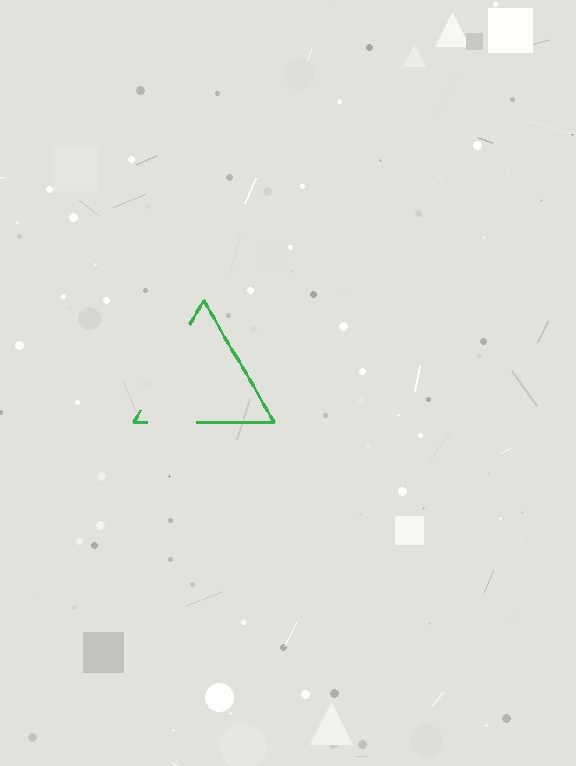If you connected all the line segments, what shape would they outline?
They would outline a triangle.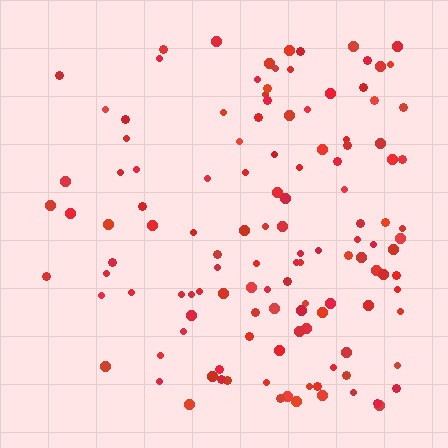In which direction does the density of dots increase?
From left to right, with the right side densest.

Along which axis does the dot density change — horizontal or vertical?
Horizontal.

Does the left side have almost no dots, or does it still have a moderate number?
Still a moderate number, just noticeably fewer than the right.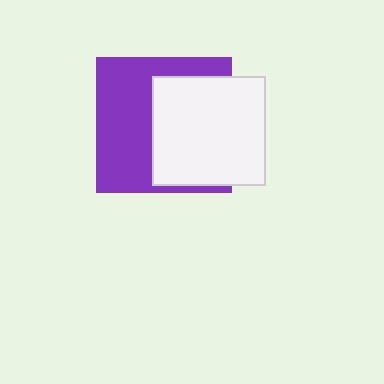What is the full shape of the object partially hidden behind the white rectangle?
The partially hidden object is a purple square.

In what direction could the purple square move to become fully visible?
The purple square could move left. That would shift it out from behind the white rectangle entirely.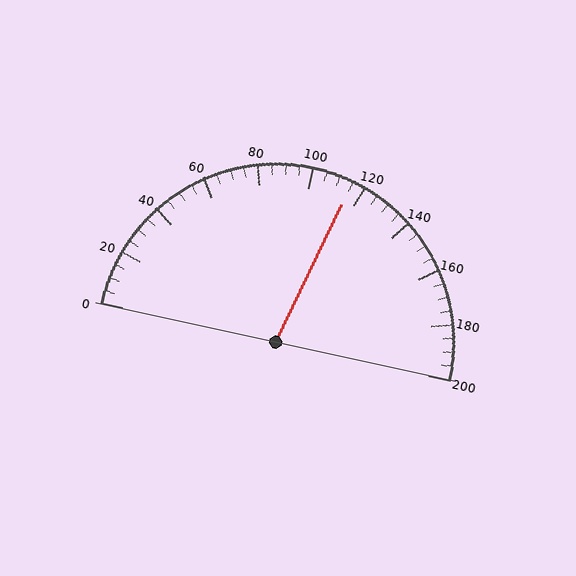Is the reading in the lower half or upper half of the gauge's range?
The reading is in the upper half of the range (0 to 200).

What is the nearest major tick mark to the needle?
The nearest major tick mark is 120.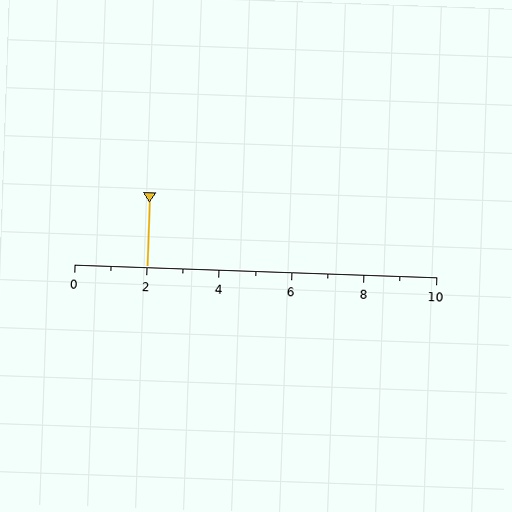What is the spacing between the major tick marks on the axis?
The major ticks are spaced 2 apart.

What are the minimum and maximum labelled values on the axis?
The axis runs from 0 to 10.